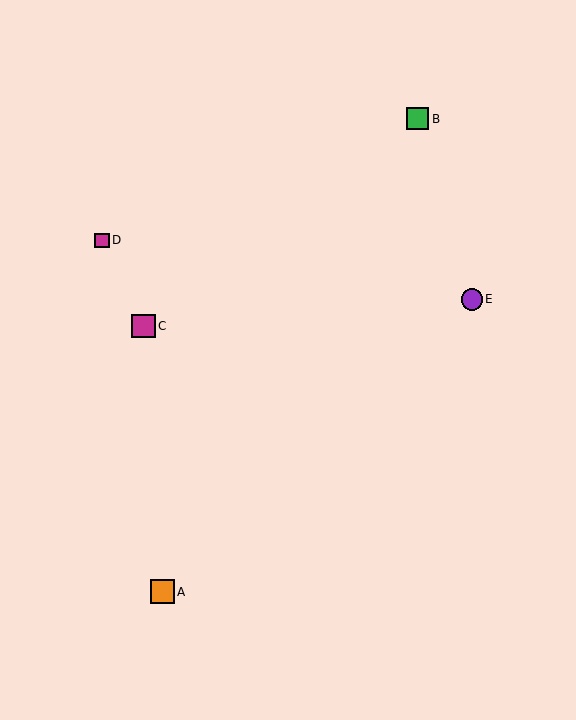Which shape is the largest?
The orange square (labeled A) is the largest.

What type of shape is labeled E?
Shape E is a purple circle.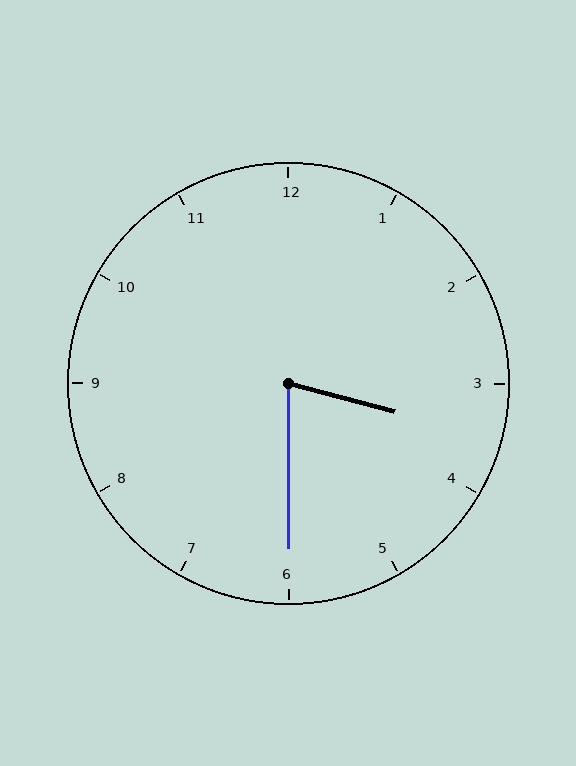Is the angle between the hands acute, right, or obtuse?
It is acute.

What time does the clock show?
3:30.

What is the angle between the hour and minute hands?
Approximately 75 degrees.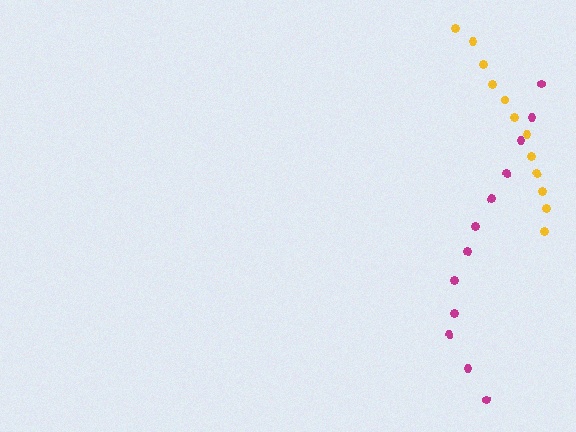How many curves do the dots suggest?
There are 2 distinct paths.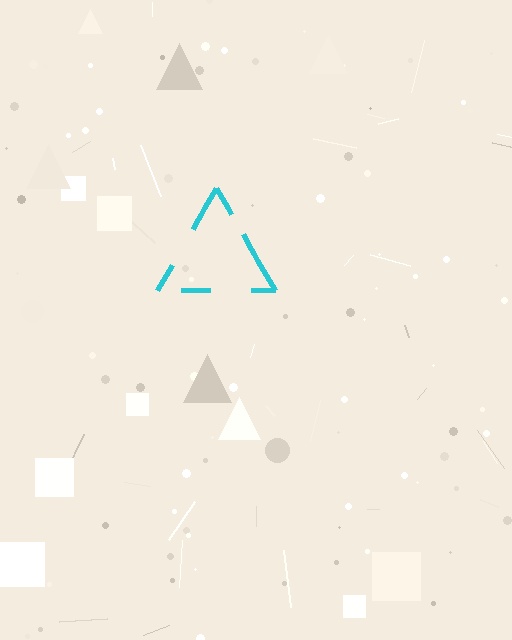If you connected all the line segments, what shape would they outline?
They would outline a triangle.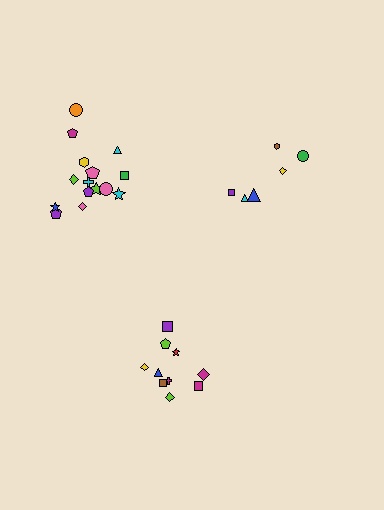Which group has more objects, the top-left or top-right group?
The top-left group.